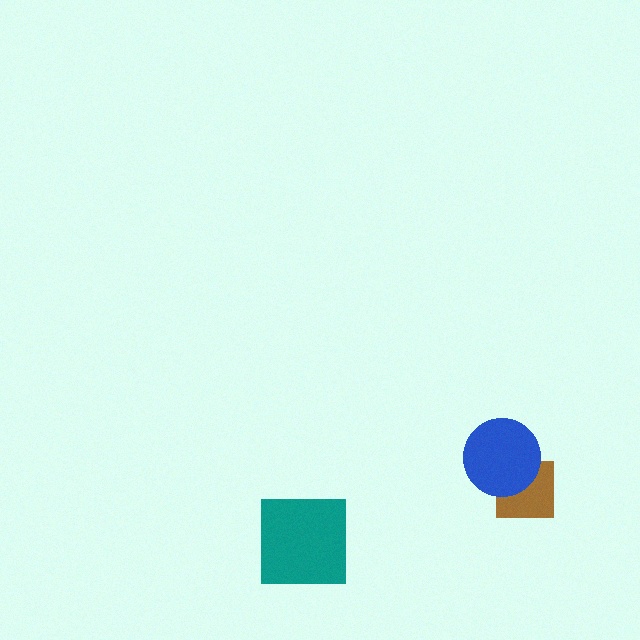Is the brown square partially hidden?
Yes, it is partially covered by another shape.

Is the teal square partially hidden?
No, no other shape covers it.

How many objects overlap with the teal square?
0 objects overlap with the teal square.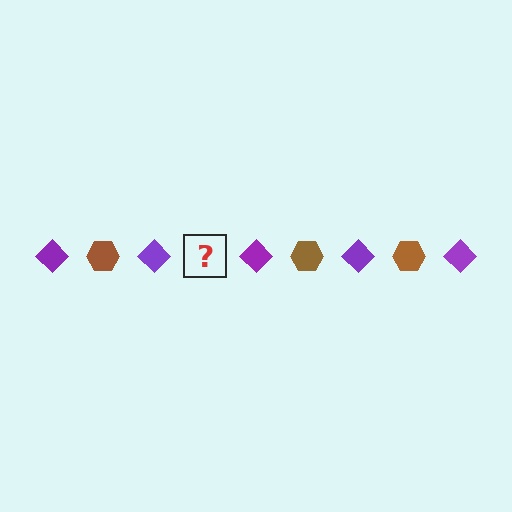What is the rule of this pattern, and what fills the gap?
The rule is that the pattern alternates between purple diamond and brown hexagon. The gap should be filled with a brown hexagon.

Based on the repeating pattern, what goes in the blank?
The blank should be a brown hexagon.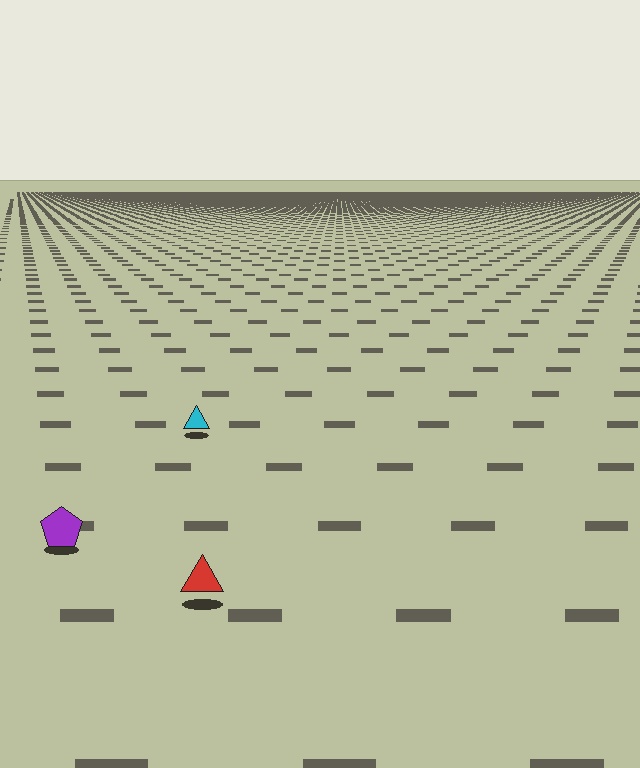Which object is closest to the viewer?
The red triangle is closest. The texture marks near it are larger and more spread out.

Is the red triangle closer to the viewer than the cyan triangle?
Yes. The red triangle is closer — you can tell from the texture gradient: the ground texture is coarser near it.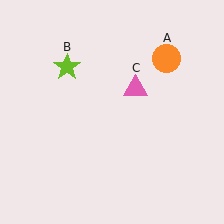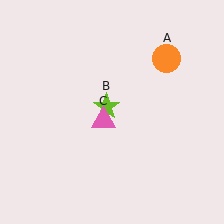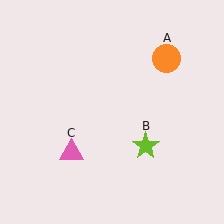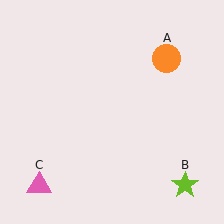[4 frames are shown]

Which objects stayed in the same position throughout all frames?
Orange circle (object A) remained stationary.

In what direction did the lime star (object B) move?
The lime star (object B) moved down and to the right.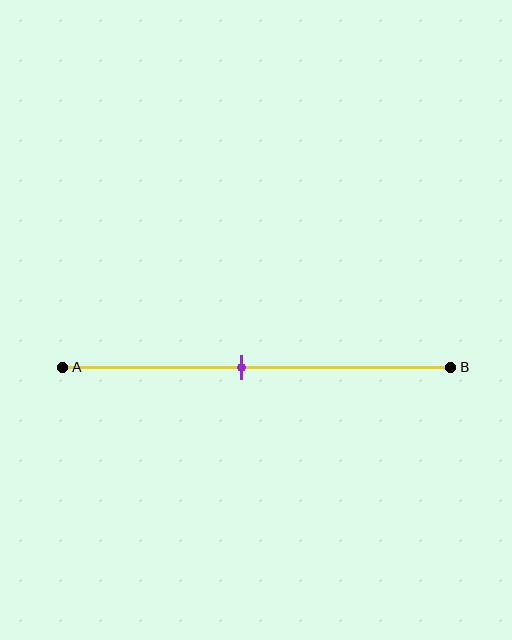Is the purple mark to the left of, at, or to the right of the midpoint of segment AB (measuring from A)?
The purple mark is to the left of the midpoint of segment AB.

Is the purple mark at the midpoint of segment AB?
No, the mark is at about 45% from A, not at the 50% midpoint.